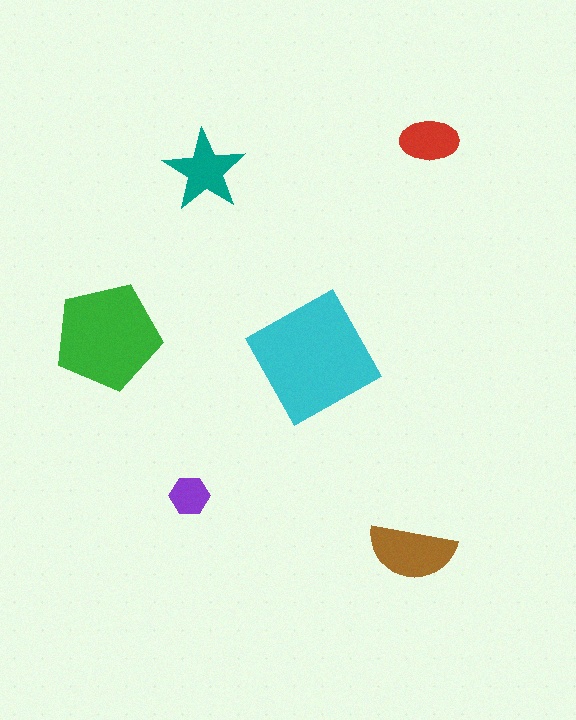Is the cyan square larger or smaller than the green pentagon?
Larger.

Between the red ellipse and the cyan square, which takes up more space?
The cyan square.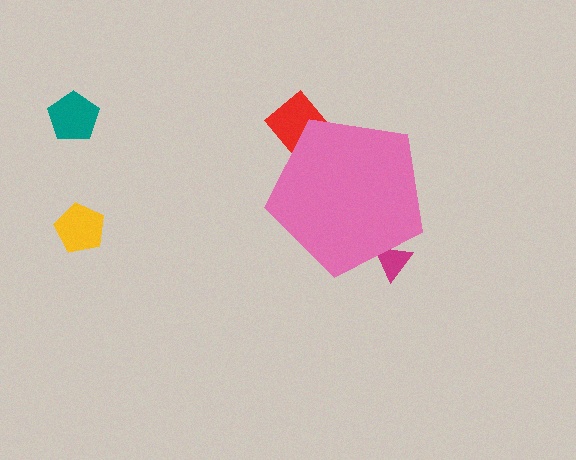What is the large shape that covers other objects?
A pink pentagon.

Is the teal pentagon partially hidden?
No, the teal pentagon is fully visible.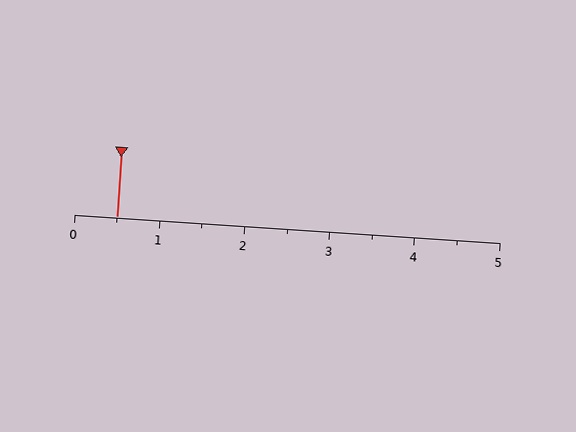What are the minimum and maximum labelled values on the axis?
The axis runs from 0 to 5.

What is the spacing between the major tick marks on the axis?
The major ticks are spaced 1 apart.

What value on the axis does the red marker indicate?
The marker indicates approximately 0.5.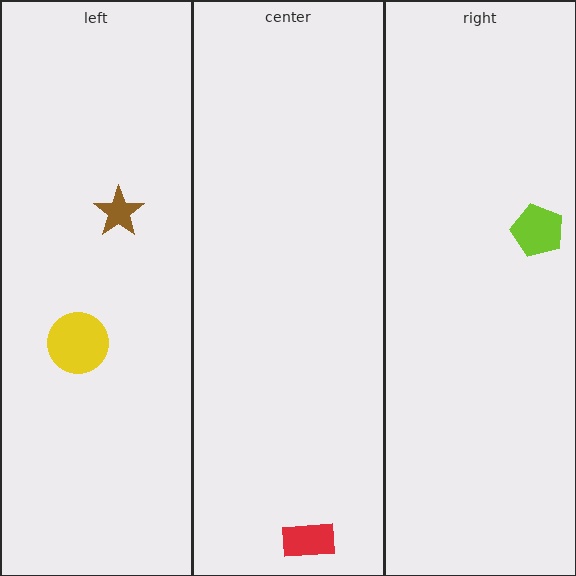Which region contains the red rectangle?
The center region.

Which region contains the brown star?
The left region.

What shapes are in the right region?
The lime pentagon.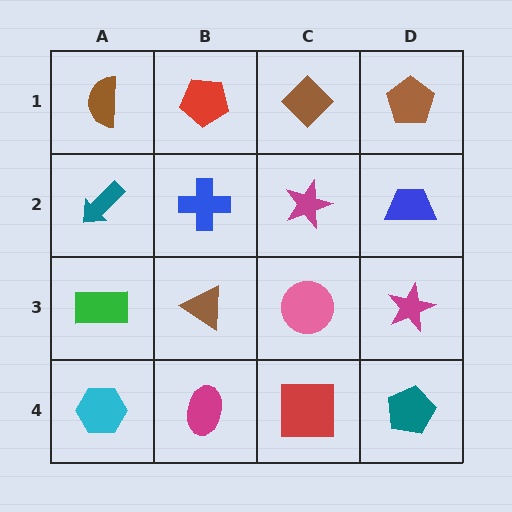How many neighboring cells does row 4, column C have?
3.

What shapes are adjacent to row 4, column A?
A green rectangle (row 3, column A), a magenta ellipse (row 4, column B).